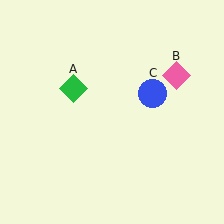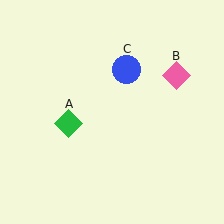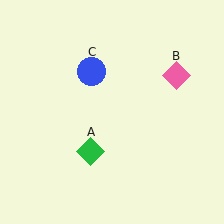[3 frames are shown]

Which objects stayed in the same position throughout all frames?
Pink diamond (object B) remained stationary.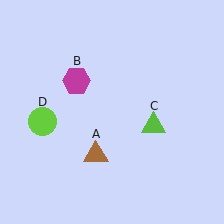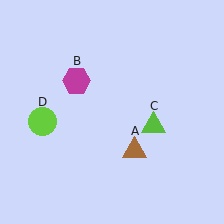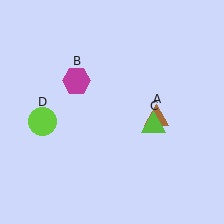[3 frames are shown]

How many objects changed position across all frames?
1 object changed position: brown triangle (object A).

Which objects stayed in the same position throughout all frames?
Magenta hexagon (object B) and lime triangle (object C) and lime circle (object D) remained stationary.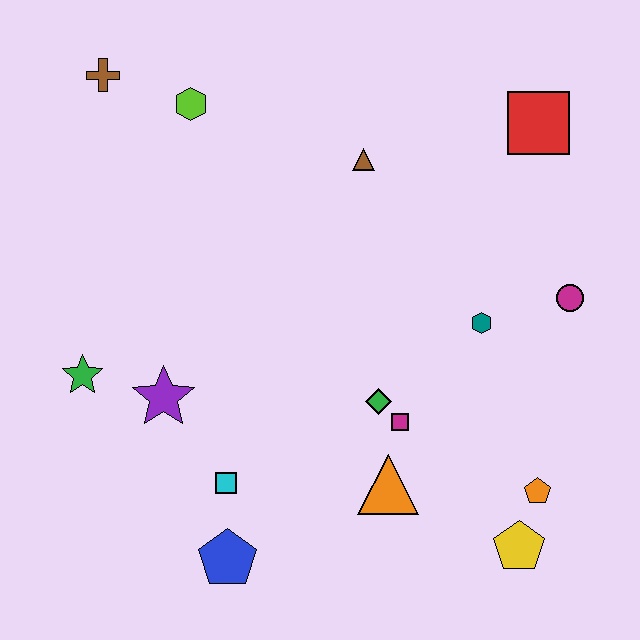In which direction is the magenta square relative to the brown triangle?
The magenta square is below the brown triangle.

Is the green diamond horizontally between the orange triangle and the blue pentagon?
Yes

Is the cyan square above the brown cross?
No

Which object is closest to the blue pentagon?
The cyan square is closest to the blue pentagon.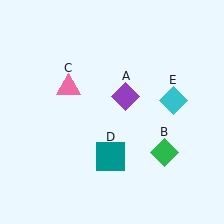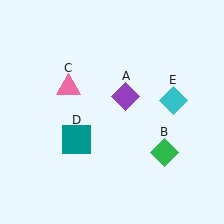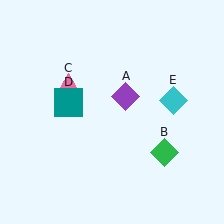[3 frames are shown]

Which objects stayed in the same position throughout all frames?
Purple diamond (object A) and green diamond (object B) and pink triangle (object C) and cyan diamond (object E) remained stationary.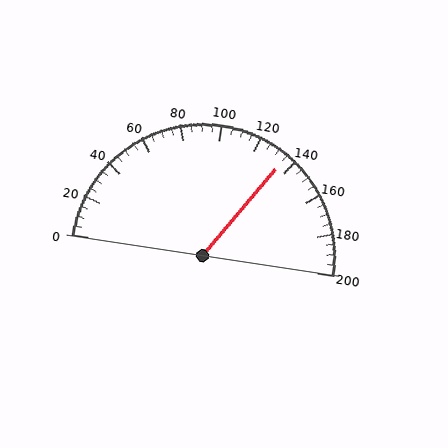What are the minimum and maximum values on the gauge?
The gauge ranges from 0 to 200.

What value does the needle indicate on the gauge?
The needle indicates approximately 135.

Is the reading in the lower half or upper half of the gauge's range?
The reading is in the upper half of the range (0 to 200).